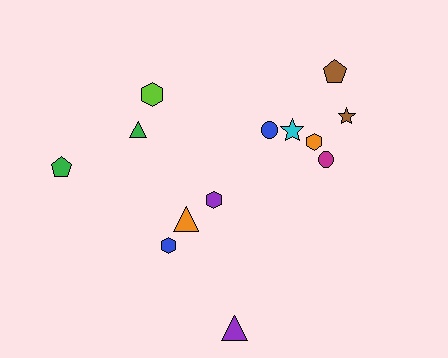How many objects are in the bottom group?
There are 5 objects.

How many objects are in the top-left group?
There are 3 objects.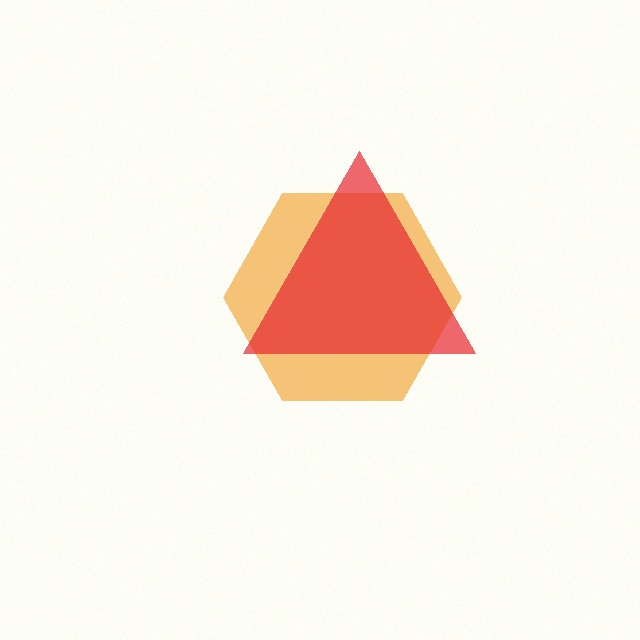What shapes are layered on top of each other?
The layered shapes are: an orange hexagon, a red triangle.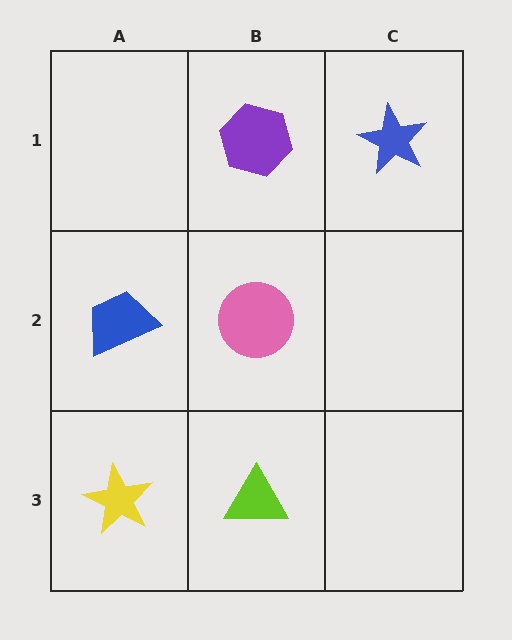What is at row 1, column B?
A purple hexagon.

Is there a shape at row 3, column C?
No, that cell is empty.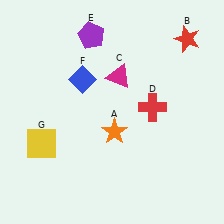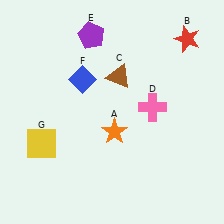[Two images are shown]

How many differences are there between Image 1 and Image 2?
There are 2 differences between the two images.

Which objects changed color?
C changed from magenta to brown. D changed from red to pink.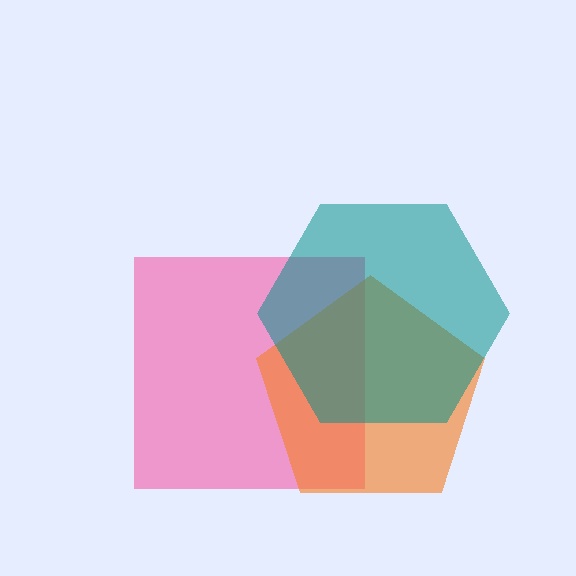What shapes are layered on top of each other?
The layered shapes are: a pink square, an orange pentagon, a teal hexagon.